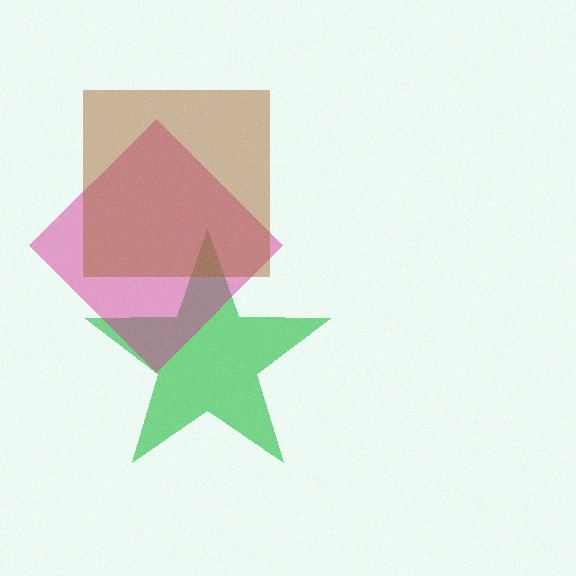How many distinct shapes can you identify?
There are 3 distinct shapes: a green star, a magenta diamond, a brown square.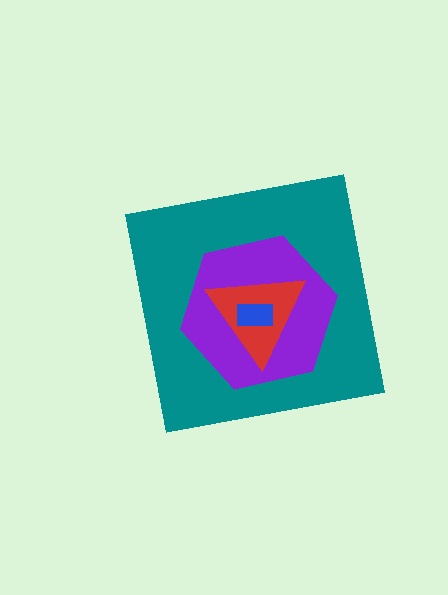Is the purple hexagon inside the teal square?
Yes.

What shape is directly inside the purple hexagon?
The red triangle.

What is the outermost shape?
The teal square.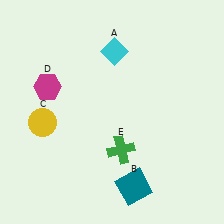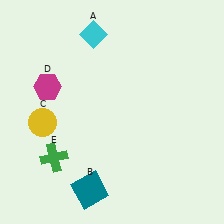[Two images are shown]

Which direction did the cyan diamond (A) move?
The cyan diamond (A) moved left.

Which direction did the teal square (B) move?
The teal square (B) moved left.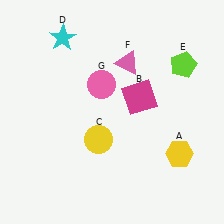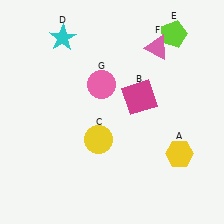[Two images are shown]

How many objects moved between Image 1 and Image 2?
2 objects moved between the two images.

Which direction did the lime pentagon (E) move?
The lime pentagon (E) moved up.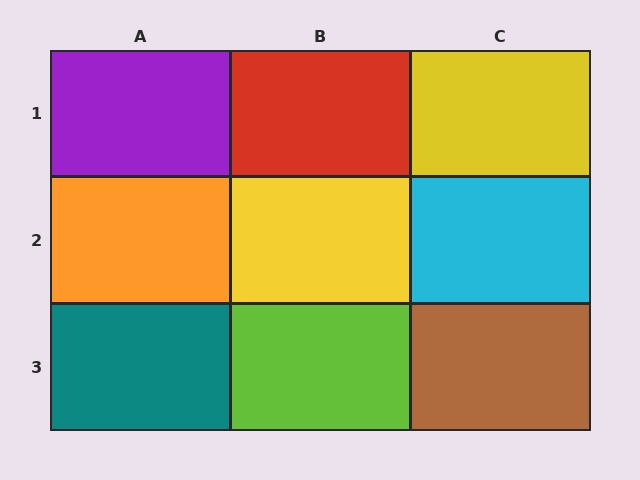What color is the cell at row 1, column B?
Red.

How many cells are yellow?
2 cells are yellow.